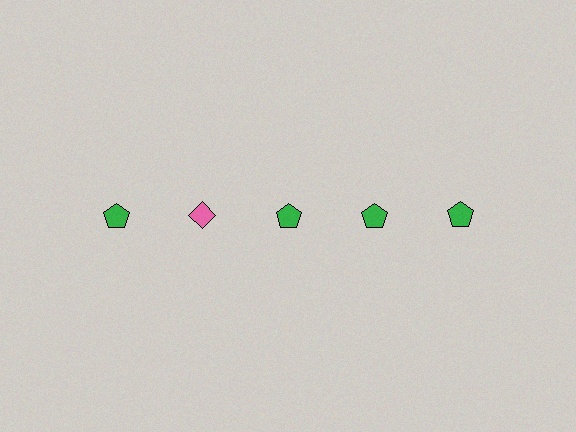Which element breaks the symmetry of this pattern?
The pink diamond in the top row, second from left column breaks the symmetry. All other shapes are green pentagons.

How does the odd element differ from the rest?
It differs in both color (pink instead of green) and shape (diamond instead of pentagon).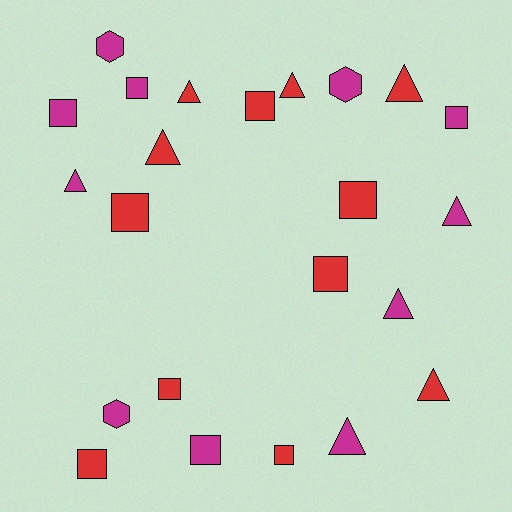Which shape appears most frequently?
Square, with 11 objects.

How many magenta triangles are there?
There are 4 magenta triangles.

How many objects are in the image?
There are 23 objects.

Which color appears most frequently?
Red, with 12 objects.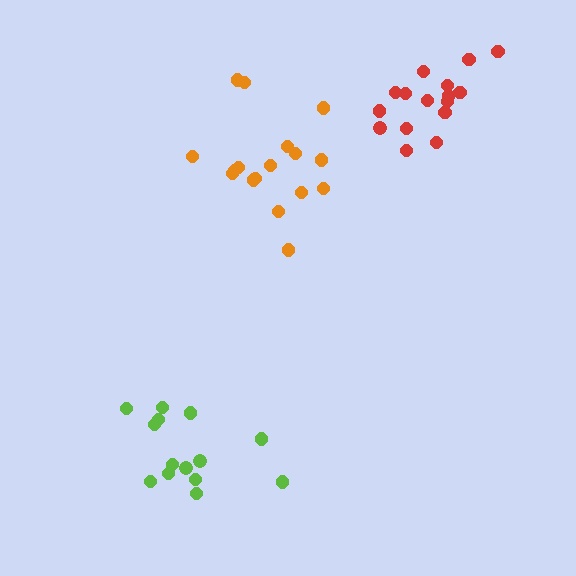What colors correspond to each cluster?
The clusters are colored: orange, lime, red.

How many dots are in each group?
Group 1: 17 dots, Group 2: 14 dots, Group 3: 17 dots (48 total).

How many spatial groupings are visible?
There are 3 spatial groupings.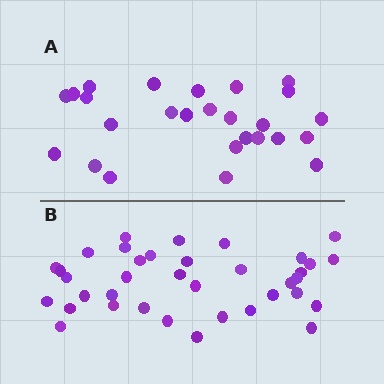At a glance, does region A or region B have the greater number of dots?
Region B (the bottom region) has more dots.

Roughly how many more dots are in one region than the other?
Region B has roughly 12 or so more dots than region A.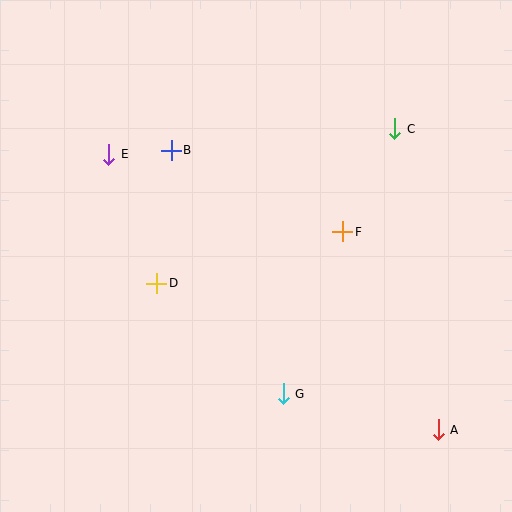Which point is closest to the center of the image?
Point F at (343, 232) is closest to the center.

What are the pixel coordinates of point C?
Point C is at (394, 129).